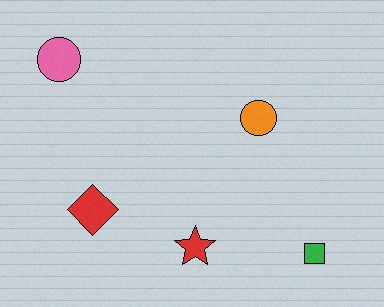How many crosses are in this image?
There are no crosses.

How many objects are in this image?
There are 5 objects.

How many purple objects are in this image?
There are no purple objects.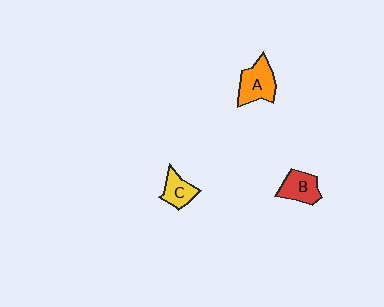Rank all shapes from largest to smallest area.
From largest to smallest: A (orange), B (red), C (yellow).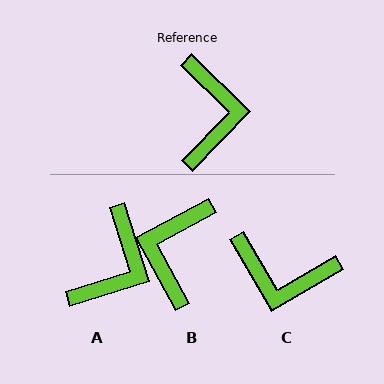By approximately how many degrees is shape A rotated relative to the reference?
Approximately 28 degrees clockwise.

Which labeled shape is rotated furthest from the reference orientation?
B, about 163 degrees away.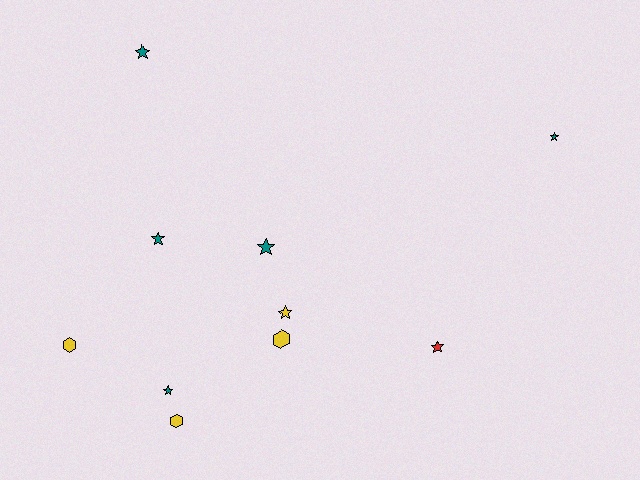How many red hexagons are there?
There are no red hexagons.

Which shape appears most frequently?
Star, with 7 objects.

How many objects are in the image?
There are 10 objects.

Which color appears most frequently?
Teal, with 5 objects.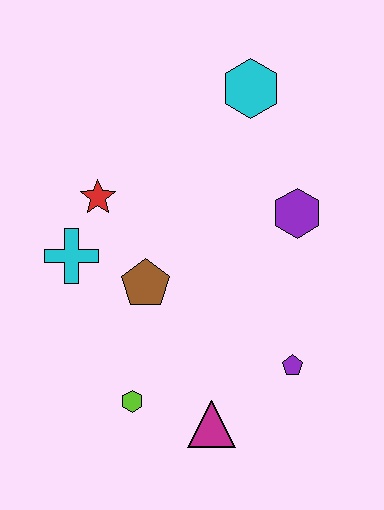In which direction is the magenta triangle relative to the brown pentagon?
The magenta triangle is below the brown pentagon.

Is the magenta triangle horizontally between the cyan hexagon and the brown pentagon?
Yes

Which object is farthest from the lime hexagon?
The cyan hexagon is farthest from the lime hexagon.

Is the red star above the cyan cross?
Yes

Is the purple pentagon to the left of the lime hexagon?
No